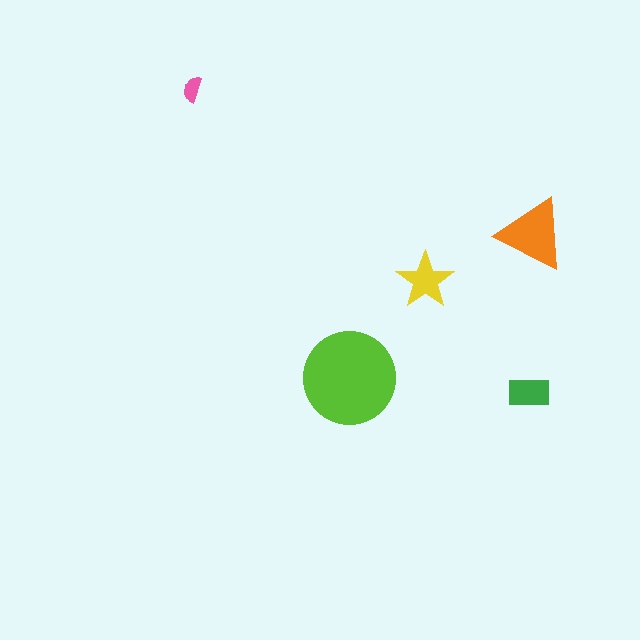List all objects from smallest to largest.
The pink semicircle, the green rectangle, the yellow star, the orange triangle, the lime circle.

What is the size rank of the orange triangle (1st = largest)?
2nd.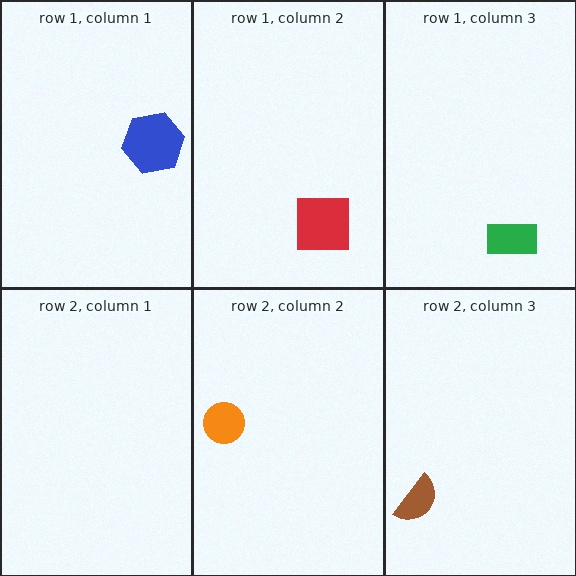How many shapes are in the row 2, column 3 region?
1.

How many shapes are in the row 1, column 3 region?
1.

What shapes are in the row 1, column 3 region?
The green rectangle.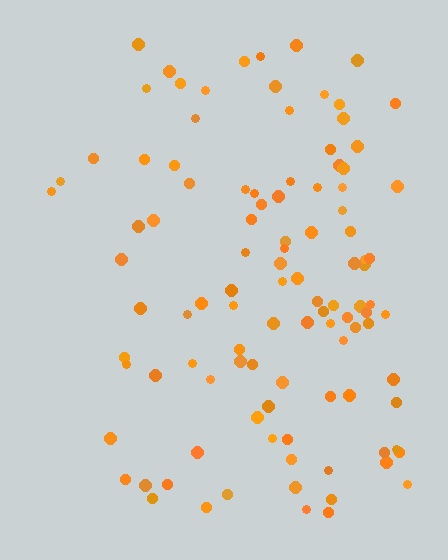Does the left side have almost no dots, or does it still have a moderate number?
Still a moderate number, just noticeably fewer than the right.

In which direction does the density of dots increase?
From left to right, with the right side densest.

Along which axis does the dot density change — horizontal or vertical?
Horizontal.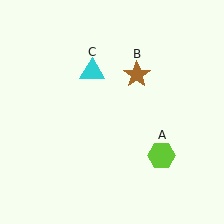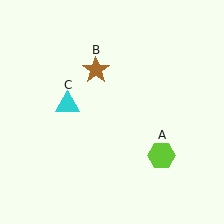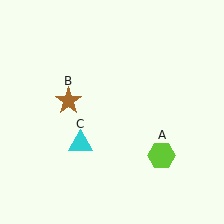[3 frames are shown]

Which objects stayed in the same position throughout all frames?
Lime hexagon (object A) remained stationary.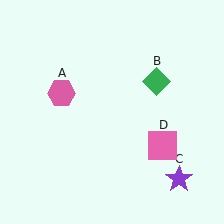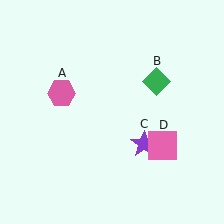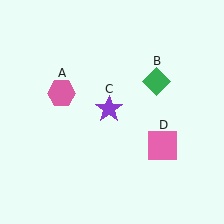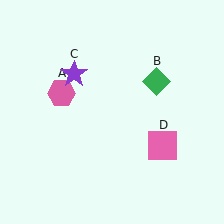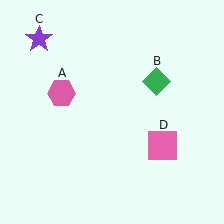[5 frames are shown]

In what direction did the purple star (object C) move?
The purple star (object C) moved up and to the left.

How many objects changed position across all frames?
1 object changed position: purple star (object C).